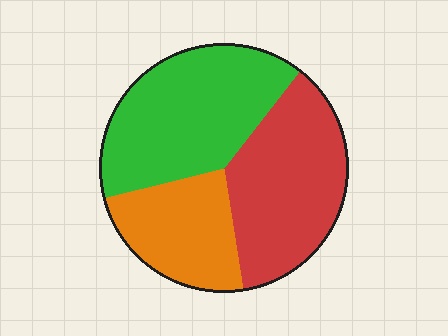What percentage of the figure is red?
Red covers roughly 35% of the figure.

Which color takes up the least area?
Orange, at roughly 25%.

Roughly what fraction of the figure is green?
Green covers about 40% of the figure.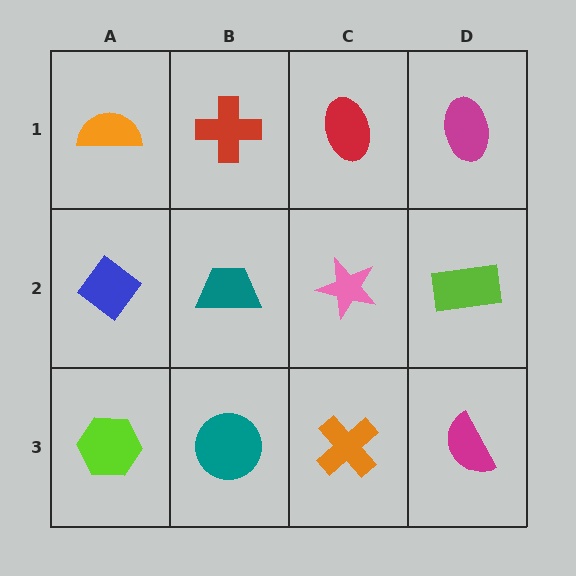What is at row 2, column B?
A teal trapezoid.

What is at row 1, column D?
A magenta ellipse.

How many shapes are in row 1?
4 shapes.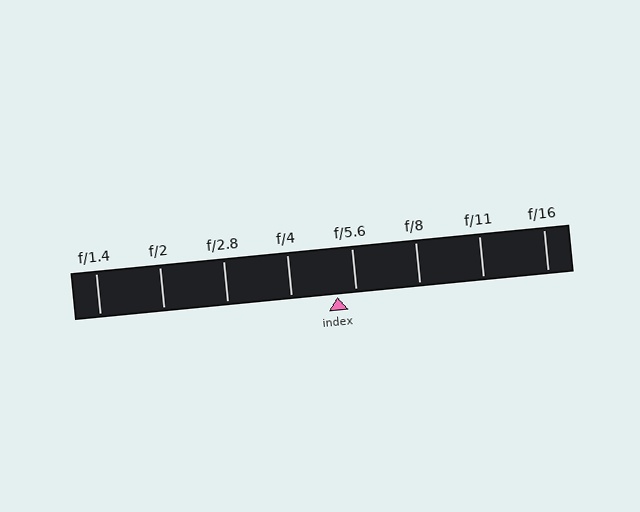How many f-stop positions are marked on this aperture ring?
There are 8 f-stop positions marked.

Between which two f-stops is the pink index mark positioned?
The index mark is between f/4 and f/5.6.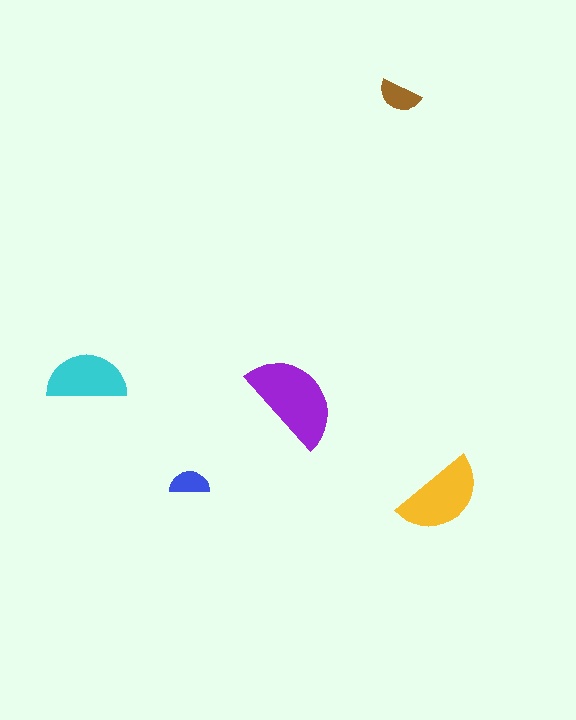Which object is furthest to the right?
The yellow semicircle is rightmost.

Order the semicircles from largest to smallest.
the purple one, the yellow one, the cyan one, the brown one, the blue one.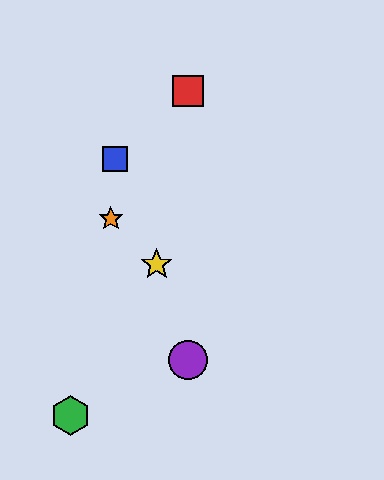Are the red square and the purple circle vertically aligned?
Yes, both are at x≈188.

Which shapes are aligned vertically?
The red square, the purple circle are aligned vertically.